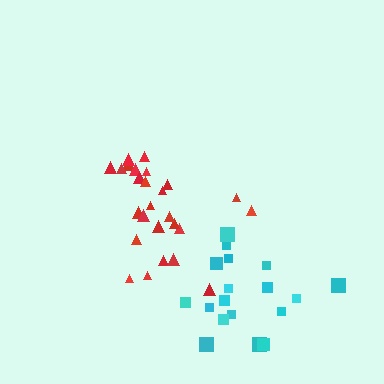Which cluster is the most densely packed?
Red.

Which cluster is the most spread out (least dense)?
Cyan.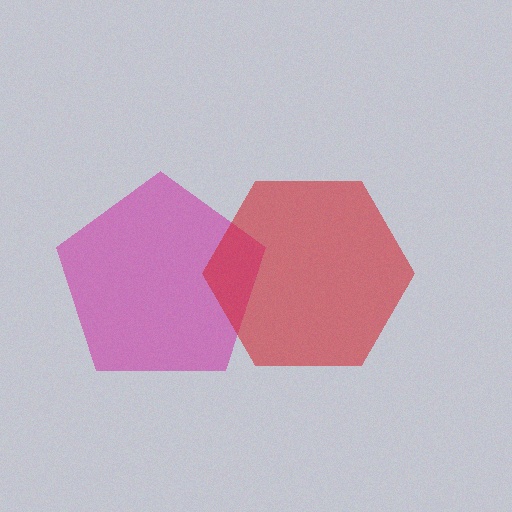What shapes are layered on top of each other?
The layered shapes are: a magenta pentagon, a red hexagon.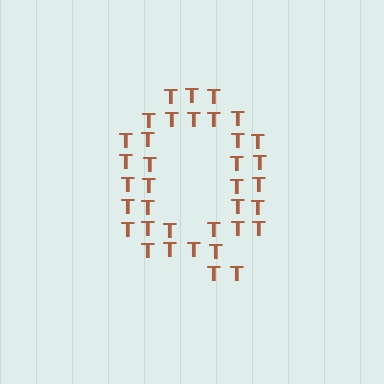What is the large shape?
The large shape is the letter Q.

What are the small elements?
The small elements are letter T's.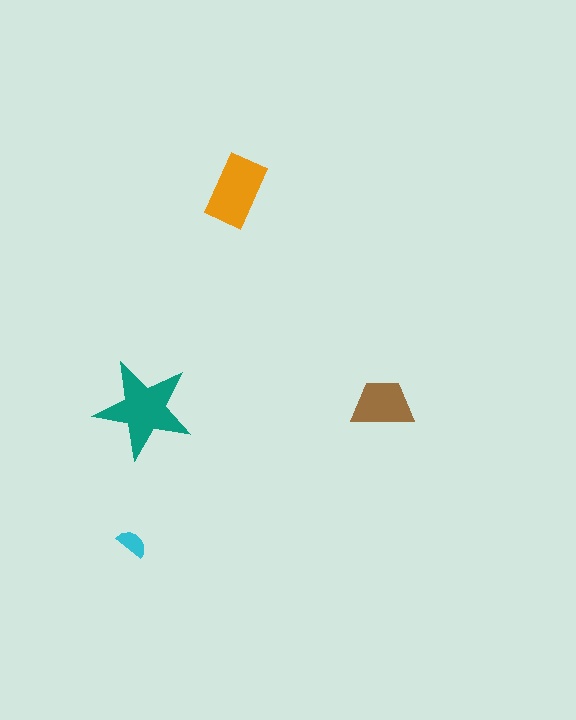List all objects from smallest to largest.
The cyan semicircle, the brown trapezoid, the orange rectangle, the teal star.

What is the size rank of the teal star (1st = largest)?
1st.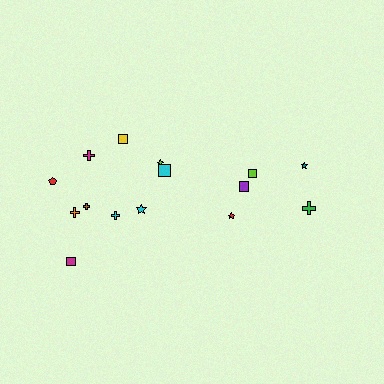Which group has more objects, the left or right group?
The left group.